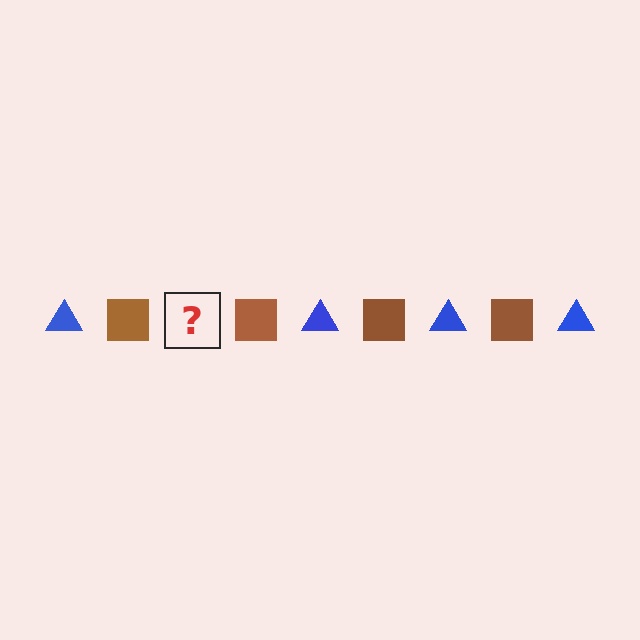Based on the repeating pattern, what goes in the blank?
The blank should be a blue triangle.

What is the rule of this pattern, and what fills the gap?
The rule is that the pattern alternates between blue triangle and brown square. The gap should be filled with a blue triangle.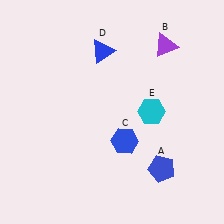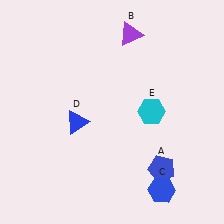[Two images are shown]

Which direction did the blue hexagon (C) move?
The blue hexagon (C) moved down.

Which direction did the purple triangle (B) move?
The purple triangle (B) moved left.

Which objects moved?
The objects that moved are: the purple triangle (B), the blue hexagon (C), the blue triangle (D).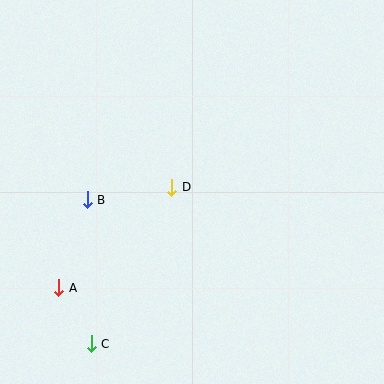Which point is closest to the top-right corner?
Point D is closest to the top-right corner.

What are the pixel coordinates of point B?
Point B is at (87, 200).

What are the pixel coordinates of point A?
Point A is at (59, 288).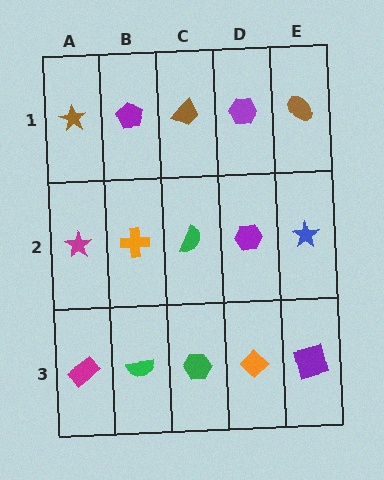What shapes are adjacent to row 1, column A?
A magenta star (row 2, column A), a purple pentagon (row 1, column B).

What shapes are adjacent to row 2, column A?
A brown star (row 1, column A), a magenta rectangle (row 3, column A), an orange cross (row 2, column B).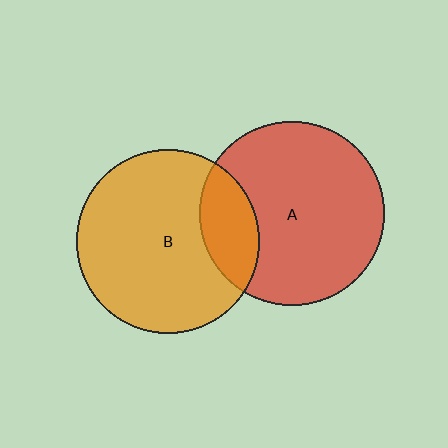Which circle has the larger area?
Circle A (red).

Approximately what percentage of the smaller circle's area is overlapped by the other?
Approximately 20%.